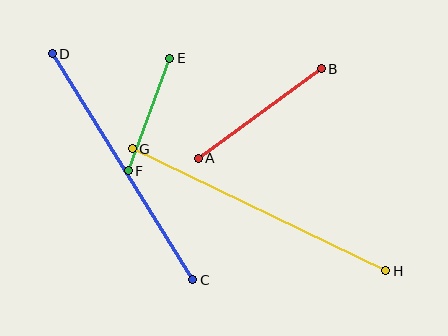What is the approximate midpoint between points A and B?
The midpoint is at approximately (260, 113) pixels.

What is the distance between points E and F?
The distance is approximately 120 pixels.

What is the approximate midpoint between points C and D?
The midpoint is at approximately (122, 167) pixels.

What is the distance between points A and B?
The distance is approximately 152 pixels.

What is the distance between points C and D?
The distance is approximately 266 pixels.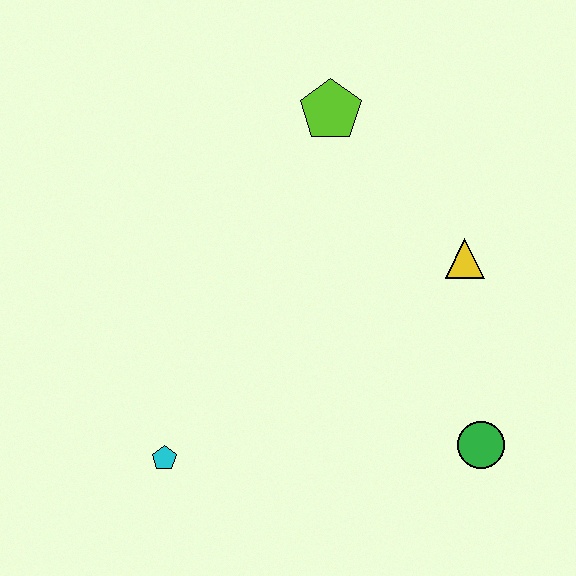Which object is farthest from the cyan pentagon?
The lime pentagon is farthest from the cyan pentagon.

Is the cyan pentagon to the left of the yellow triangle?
Yes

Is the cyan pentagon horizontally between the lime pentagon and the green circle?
No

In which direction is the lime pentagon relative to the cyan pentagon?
The lime pentagon is above the cyan pentagon.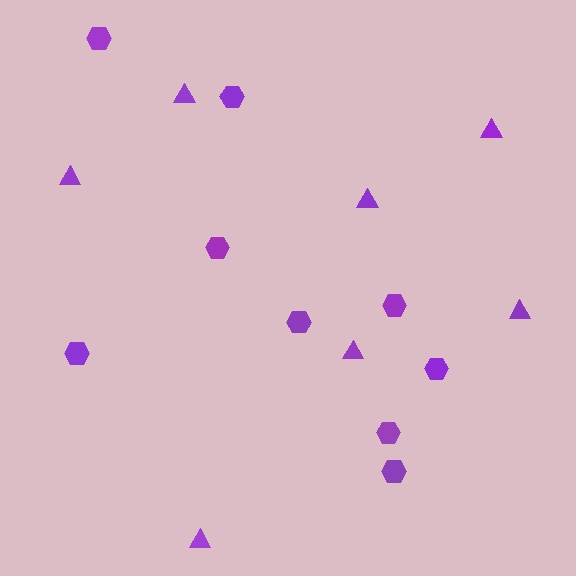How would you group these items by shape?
There are 2 groups: one group of hexagons (9) and one group of triangles (7).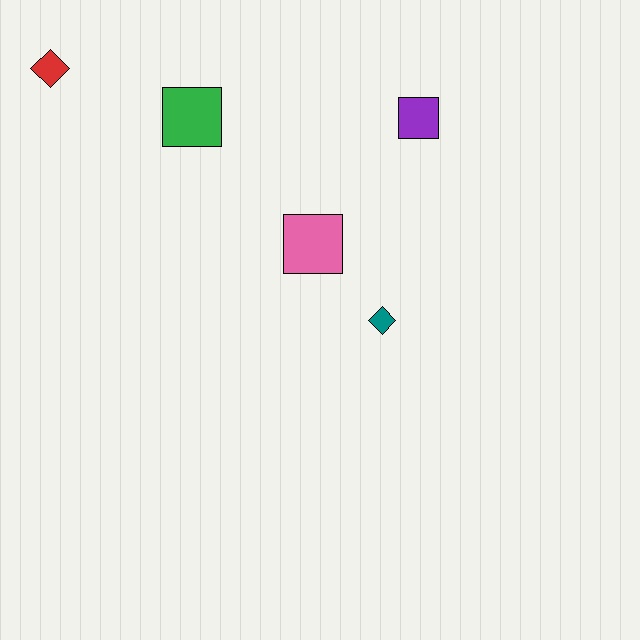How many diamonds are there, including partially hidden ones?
There are 2 diamonds.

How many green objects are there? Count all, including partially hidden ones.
There is 1 green object.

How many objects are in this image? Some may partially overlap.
There are 5 objects.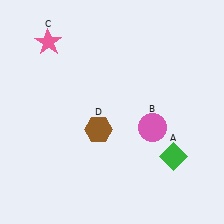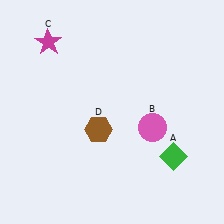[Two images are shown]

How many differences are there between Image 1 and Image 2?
There is 1 difference between the two images.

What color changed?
The star (C) changed from pink in Image 1 to magenta in Image 2.